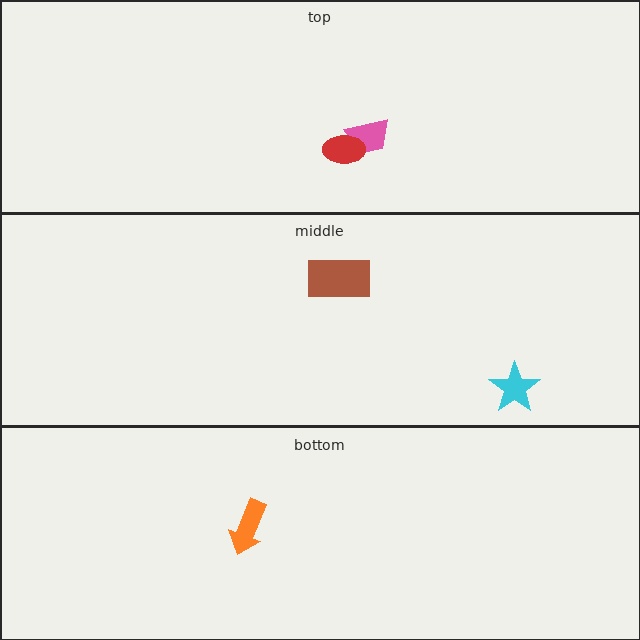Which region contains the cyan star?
The middle region.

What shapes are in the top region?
The pink trapezoid, the red ellipse.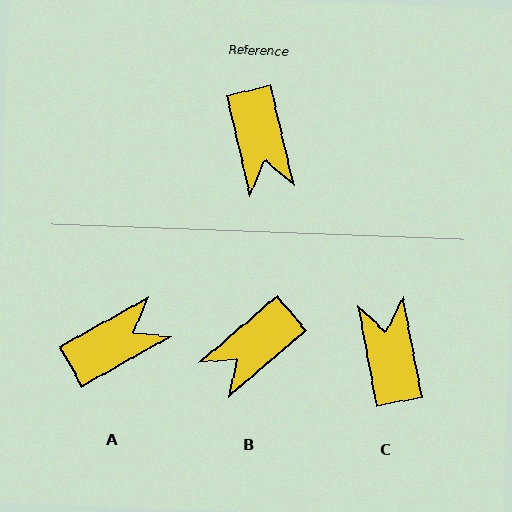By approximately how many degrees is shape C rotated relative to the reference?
Approximately 177 degrees counter-clockwise.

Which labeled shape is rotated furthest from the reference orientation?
C, about 177 degrees away.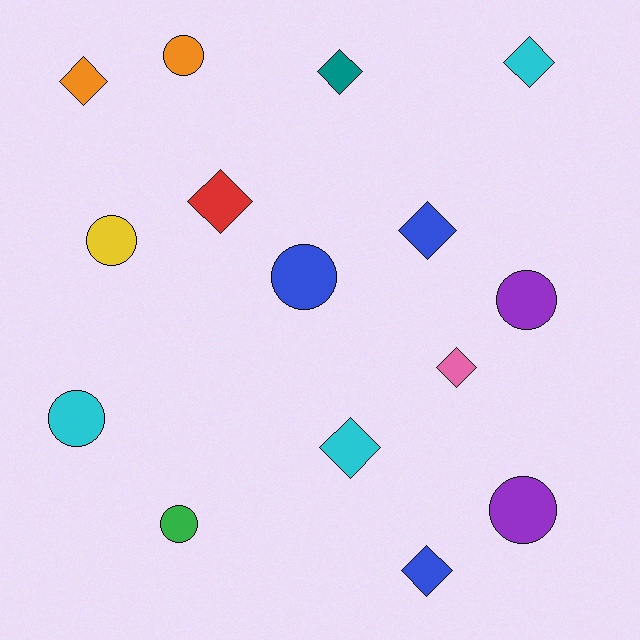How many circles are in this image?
There are 7 circles.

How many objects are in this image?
There are 15 objects.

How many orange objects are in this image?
There are 2 orange objects.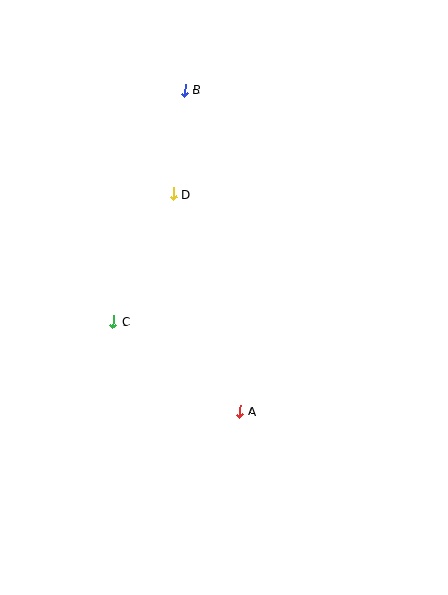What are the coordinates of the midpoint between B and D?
The midpoint between B and D is at (179, 142).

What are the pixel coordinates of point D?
Point D is at (174, 194).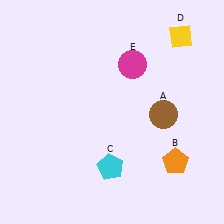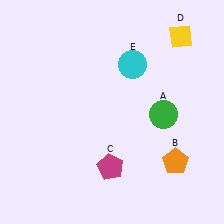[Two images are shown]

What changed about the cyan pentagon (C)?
In Image 1, C is cyan. In Image 2, it changed to magenta.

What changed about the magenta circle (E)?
In Image 1, E is magenta. In Image 2, it changed to cyan.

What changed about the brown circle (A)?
In Image 1, A is brown. In Image 2, it changed to green.